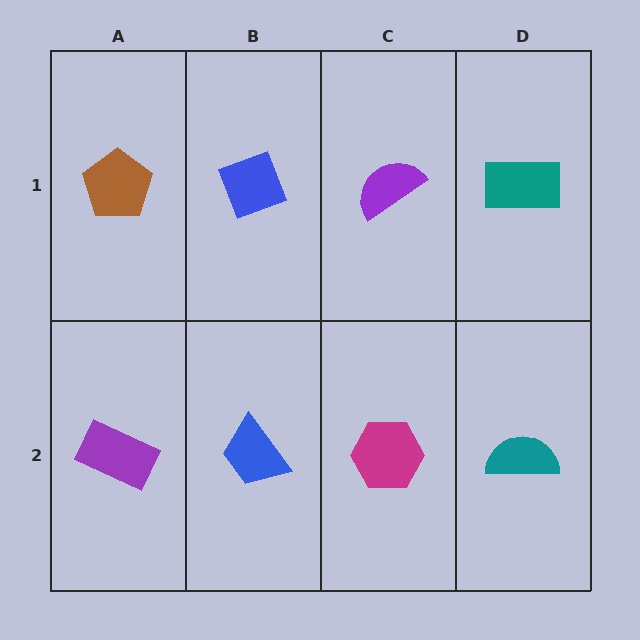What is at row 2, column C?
A magenta hexagon.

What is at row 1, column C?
A purple semicircle.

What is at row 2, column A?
A purple rectangle.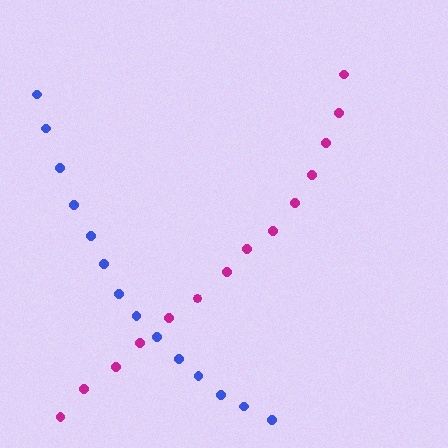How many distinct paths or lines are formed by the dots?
There are 2 distinct paths.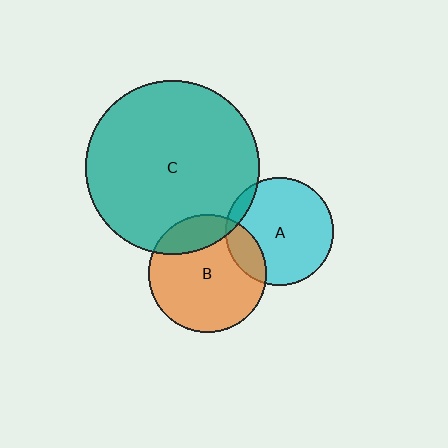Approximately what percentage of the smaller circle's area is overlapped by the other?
Approximately 20%.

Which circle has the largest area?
Circle C (teal).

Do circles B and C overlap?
Yes.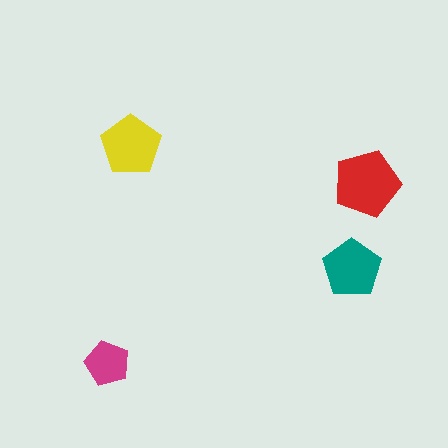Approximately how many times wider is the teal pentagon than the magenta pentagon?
About 1.5 times wider.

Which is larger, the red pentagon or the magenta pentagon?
The red one.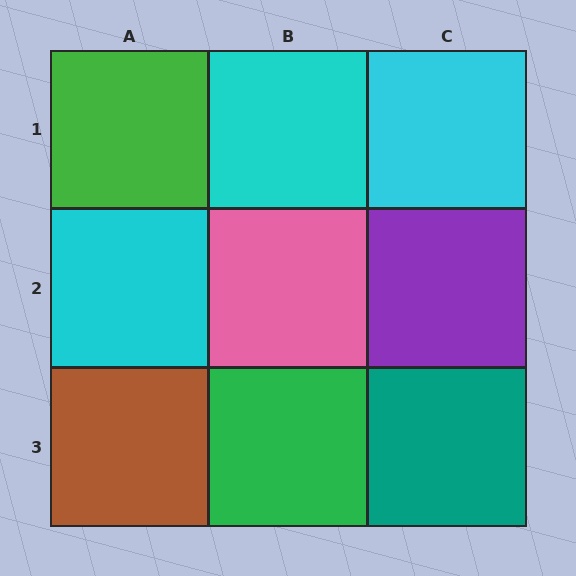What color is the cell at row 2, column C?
Purple.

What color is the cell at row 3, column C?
Teal.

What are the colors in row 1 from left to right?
Green, cyan, cyan.